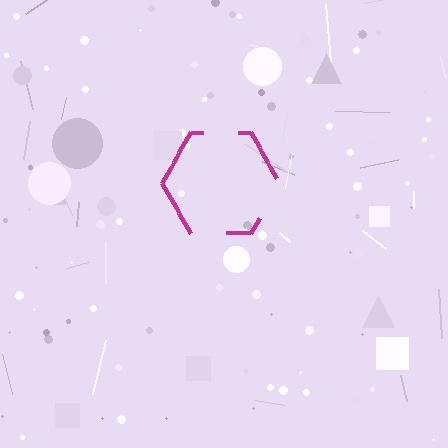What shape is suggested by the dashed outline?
The dashed outline suggests a hexagon.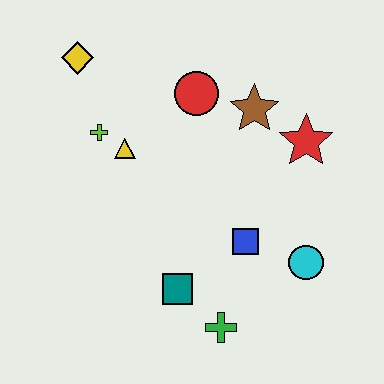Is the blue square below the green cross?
No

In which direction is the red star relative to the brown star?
The red star is to the right of the brown star.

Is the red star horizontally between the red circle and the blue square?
No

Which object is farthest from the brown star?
The green cross is farthest from the brown star.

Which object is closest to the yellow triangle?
The lime cross is closest to the yellow triangle.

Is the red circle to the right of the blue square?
No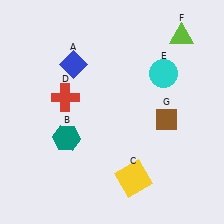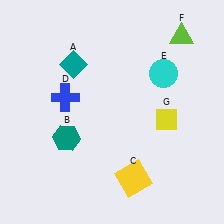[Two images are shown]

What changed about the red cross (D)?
In Image 1, D is red. In Image 2, it changed to blue.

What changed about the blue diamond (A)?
In Image 1, A is blue. In Image 2, it changed to teal.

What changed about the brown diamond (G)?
In Image 1, G is brown. In Image 2, it changed to yellow.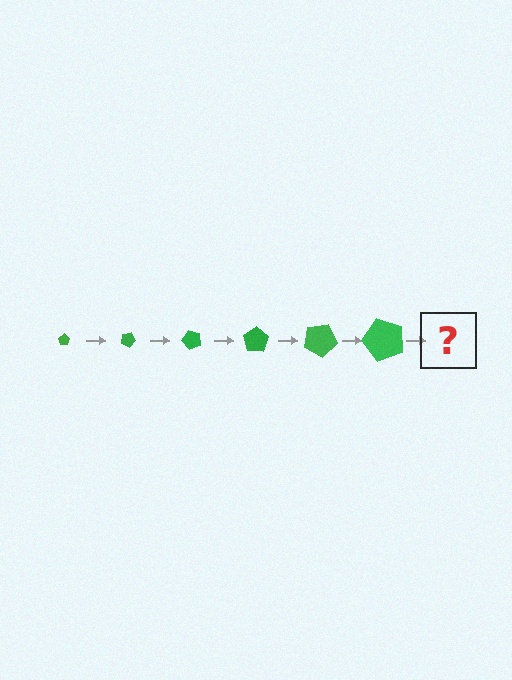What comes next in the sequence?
The next element should be a pentagon, larger than the previous one and rotated 150 degrees from the start.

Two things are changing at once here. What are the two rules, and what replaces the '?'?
The two rules are that the pentagon grows larger each step and it rotates 25 degrees each step. The '?' should be a pentagon, larger than the previous one and rotated 150 degrees from the start.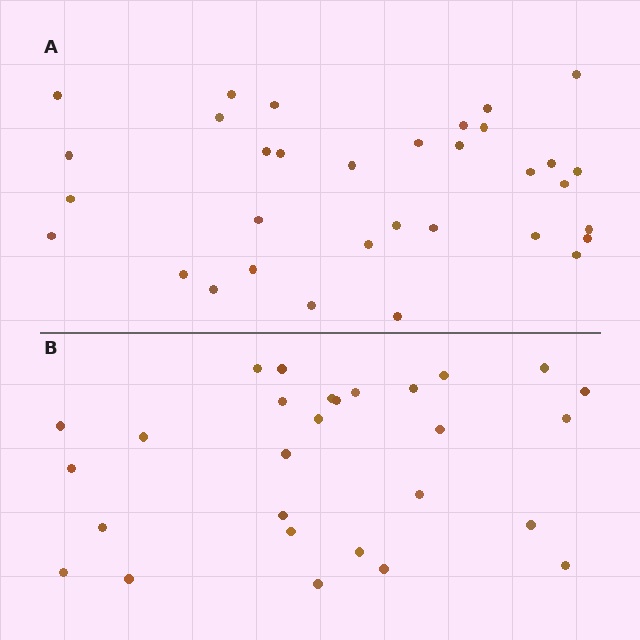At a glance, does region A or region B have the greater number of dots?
Region A (the top region) has more dots.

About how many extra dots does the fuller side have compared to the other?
Region A has about 5 more dots than region B.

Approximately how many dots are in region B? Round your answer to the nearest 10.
About 30 dots. (The exact count is 28, which rounds to 30.)